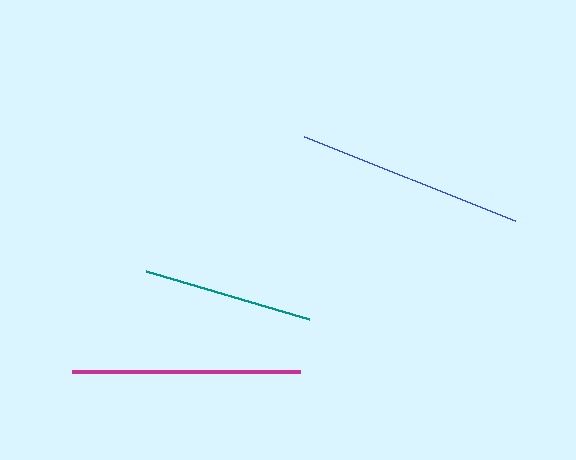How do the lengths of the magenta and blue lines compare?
The magenta and blue lines are approximately the same length.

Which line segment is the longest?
The magenta line is the longest at approximately 228 pixels.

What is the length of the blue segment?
The blue segment is approximately 227 pixels long.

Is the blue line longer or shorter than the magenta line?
The magenta line is longer than the blue line.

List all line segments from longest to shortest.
From longest to shortest: magenta, blue, teal.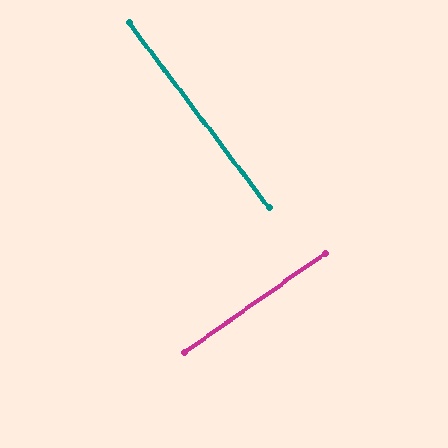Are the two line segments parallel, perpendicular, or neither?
Perpendicular — they meet at approximately 88°.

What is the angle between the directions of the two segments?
Approximately 88 degrees.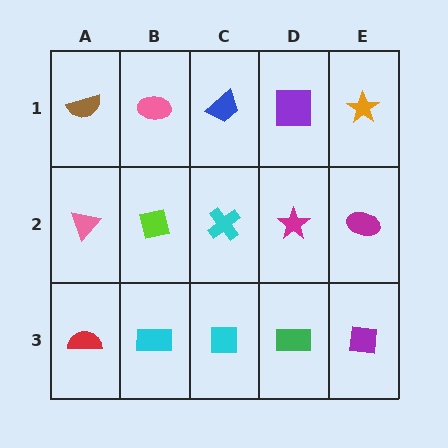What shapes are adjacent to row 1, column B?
A lime square (row 2, column B), a brown semicircle (row 1, column A), a blue trapezoid (row 1, column C).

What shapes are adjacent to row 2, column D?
A purple square (row 1, column D), a green rectangle (row 3, column D), a cyan cross (row 2, column C), a magenta ellipse (row 2, column E).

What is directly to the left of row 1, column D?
A blue trapezoid.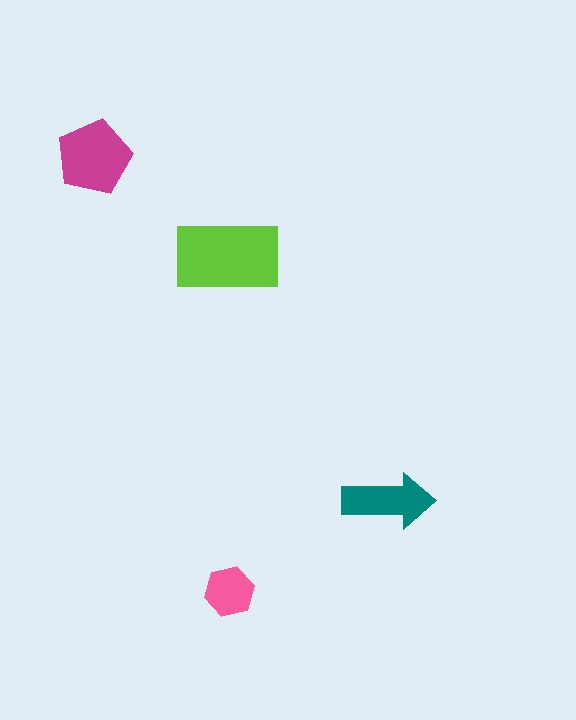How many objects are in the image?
There are 4 objects in the image.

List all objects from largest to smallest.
The lime rectangle, the magenta pentagon, the teal arrow, the pink hexagon.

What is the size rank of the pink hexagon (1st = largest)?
4th.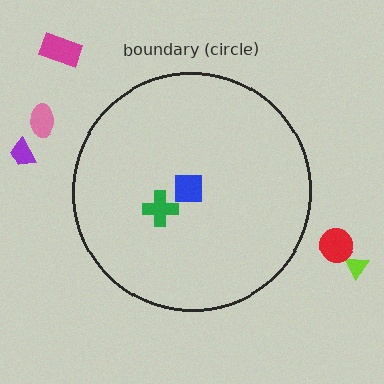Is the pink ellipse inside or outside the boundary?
Outside.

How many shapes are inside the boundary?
2 inside, 5 outside.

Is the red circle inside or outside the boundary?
Outside.